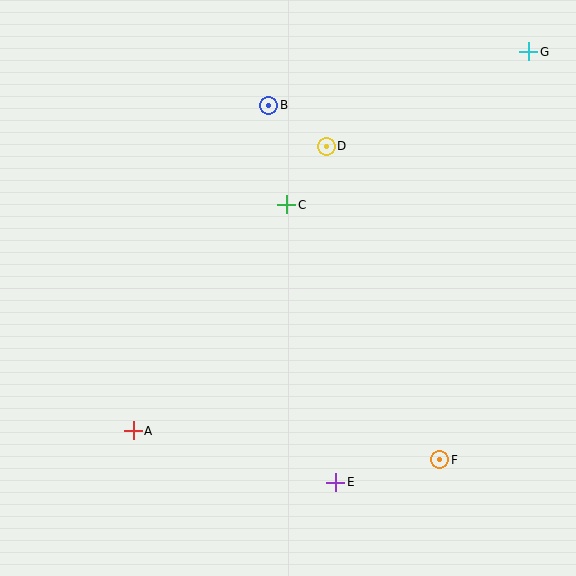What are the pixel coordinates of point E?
Point E is at (336, 482).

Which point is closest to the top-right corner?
Point G is closest to the top-right corner.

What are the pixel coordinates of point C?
Point C is at (287, 205).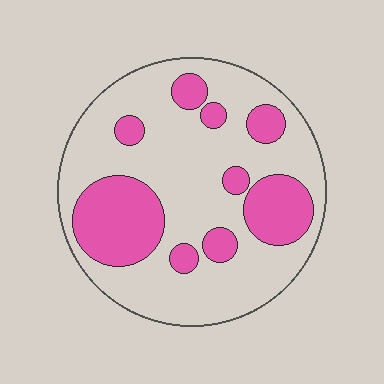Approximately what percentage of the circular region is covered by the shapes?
Approximately 30%.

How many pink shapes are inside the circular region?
9.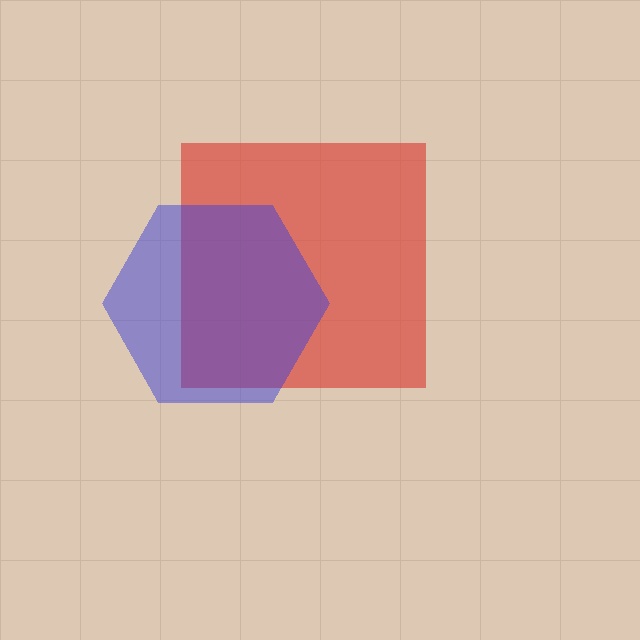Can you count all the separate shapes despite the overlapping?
Yes, there are 2 separate shapes.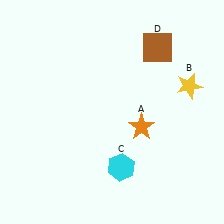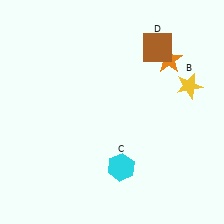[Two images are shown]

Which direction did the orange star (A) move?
The orange star (A) moved up.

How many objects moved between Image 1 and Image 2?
1 object moved between the two images.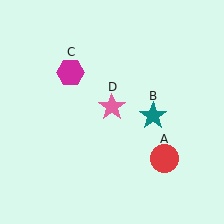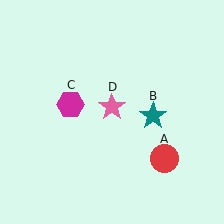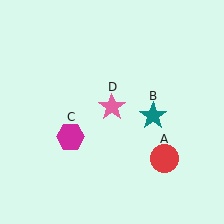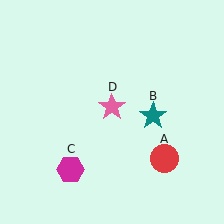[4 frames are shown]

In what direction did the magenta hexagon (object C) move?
The magenta hexagon (object C) moved down.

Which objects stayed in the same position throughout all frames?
Red circle (object A) and teal star (object B) and pink star (object D) remained stationary.